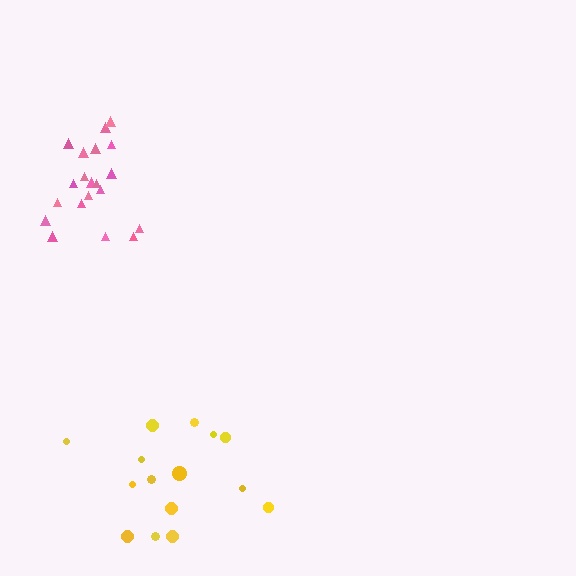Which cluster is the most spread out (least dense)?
Yellow.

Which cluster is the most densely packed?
Pink.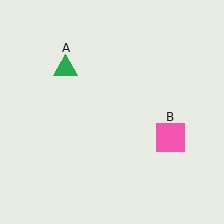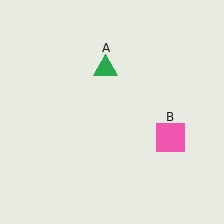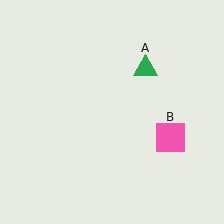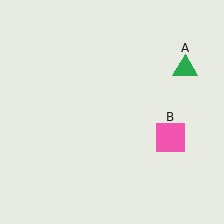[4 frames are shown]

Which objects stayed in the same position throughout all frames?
Pink square (object B) remained stationary.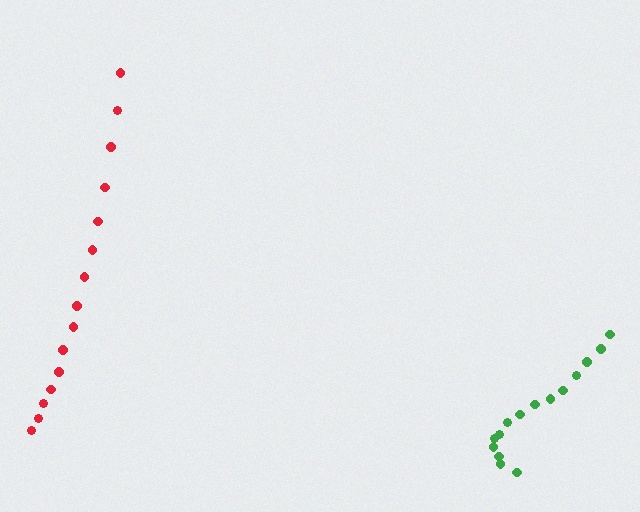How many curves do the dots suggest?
There are 2 distinct paths.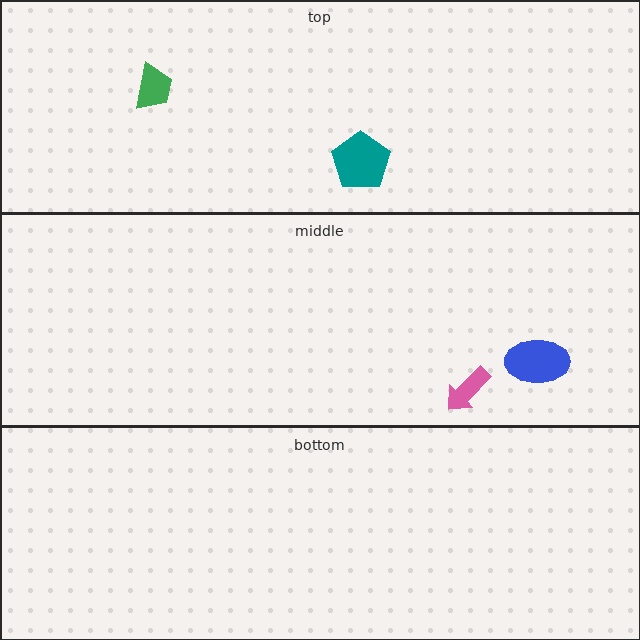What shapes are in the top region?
The teal pentagon, the green trapezoid.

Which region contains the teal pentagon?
The top region.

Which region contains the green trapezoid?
The top region.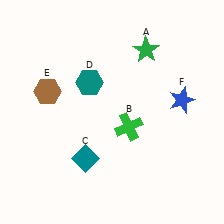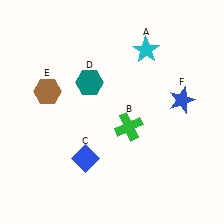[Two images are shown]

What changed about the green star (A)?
In Image 1, A is green. In Image 2, it changed to cyan.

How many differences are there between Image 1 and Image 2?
There are 2 differences between the two images.